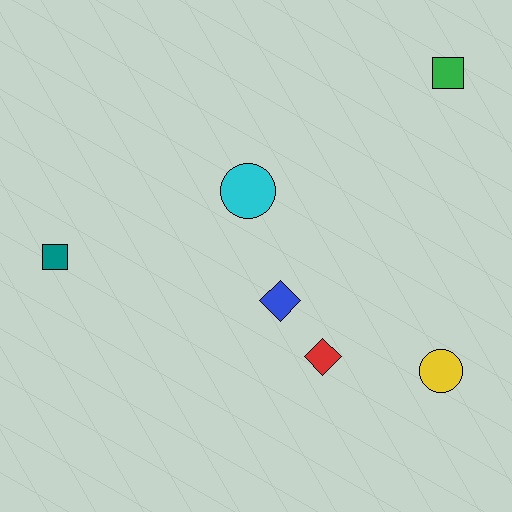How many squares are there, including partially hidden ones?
There are 2 squares.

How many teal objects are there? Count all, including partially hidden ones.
There is 1 teal object.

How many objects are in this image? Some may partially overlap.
There are 6 objects.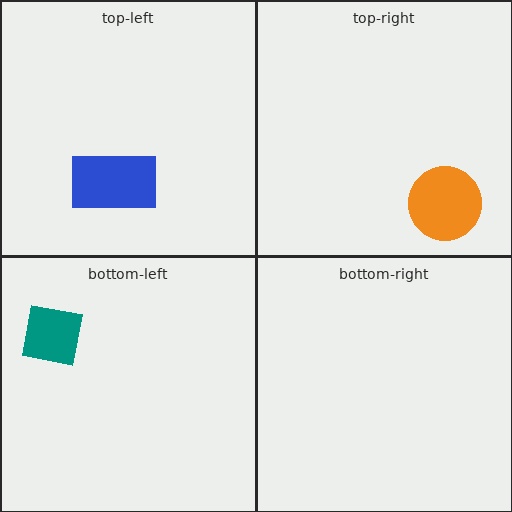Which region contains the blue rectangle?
The top-left region.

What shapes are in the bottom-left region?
The teal square.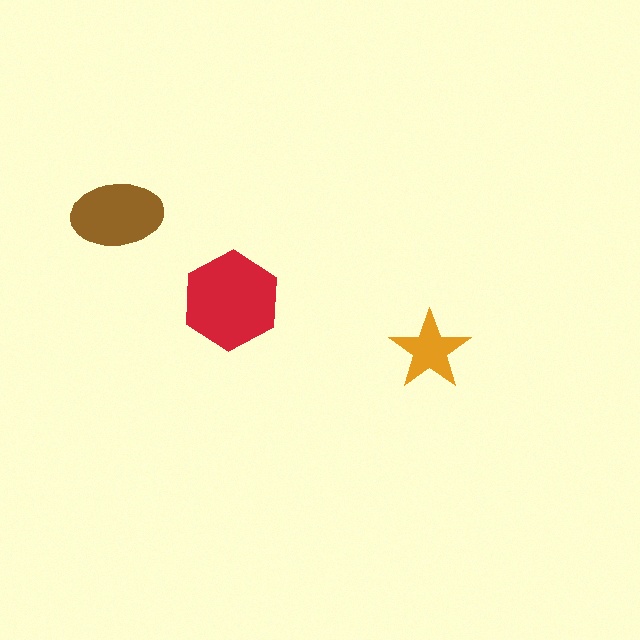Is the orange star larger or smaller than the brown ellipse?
Smaller.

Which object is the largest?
The red hexagon.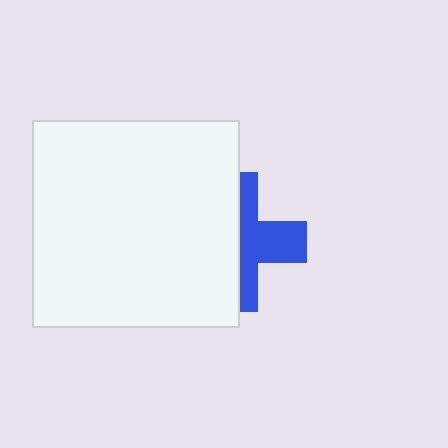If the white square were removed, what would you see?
You would see the complete blue cross.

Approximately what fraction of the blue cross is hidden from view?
Roughly 54% of the blue cross is hidden behind the white square.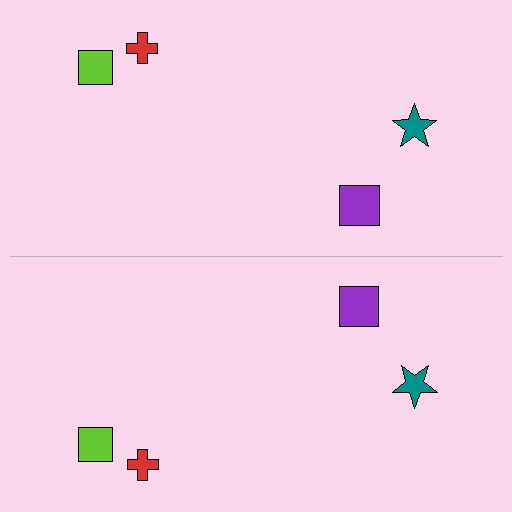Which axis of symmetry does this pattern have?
The pattern has a horizontal axis of symmetry running through the center of the image.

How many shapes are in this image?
There are 8 shapes in this image.